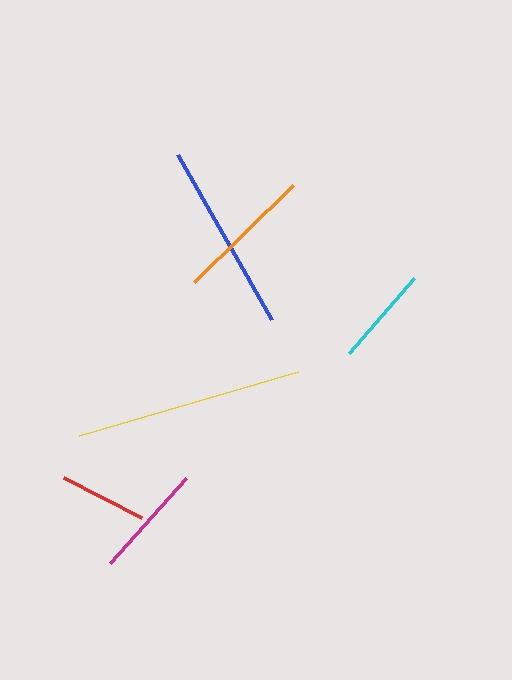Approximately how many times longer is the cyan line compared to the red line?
The cyan line is approximately 1.1 times the length of the red line.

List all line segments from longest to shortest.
From longest to shortest: yellow, blue, orange, magenta, cyan, red.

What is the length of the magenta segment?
The magenta segment is approximately 114 pixels long.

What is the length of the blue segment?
The blue segment is approximately 191 pixels long.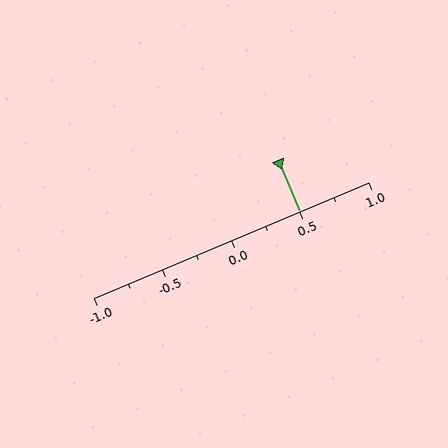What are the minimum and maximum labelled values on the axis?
The axis runs from -1.0 to 1.0.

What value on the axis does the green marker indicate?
The marker indicates approximately 0.5.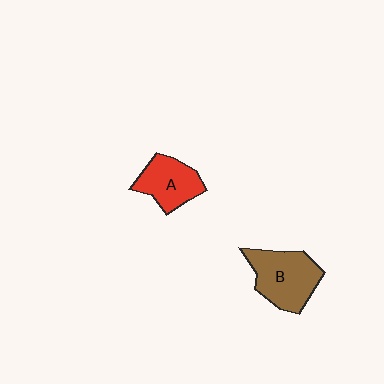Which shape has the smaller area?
Shape A (red).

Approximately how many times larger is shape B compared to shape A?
Approximately 1.3 times.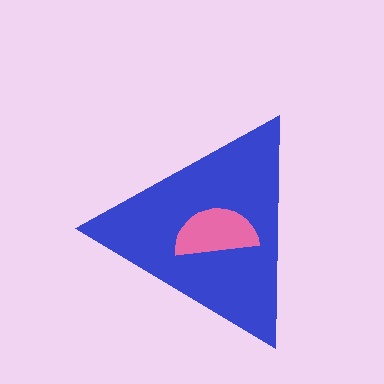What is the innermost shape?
The pink semicircle.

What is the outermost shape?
The blue triangle.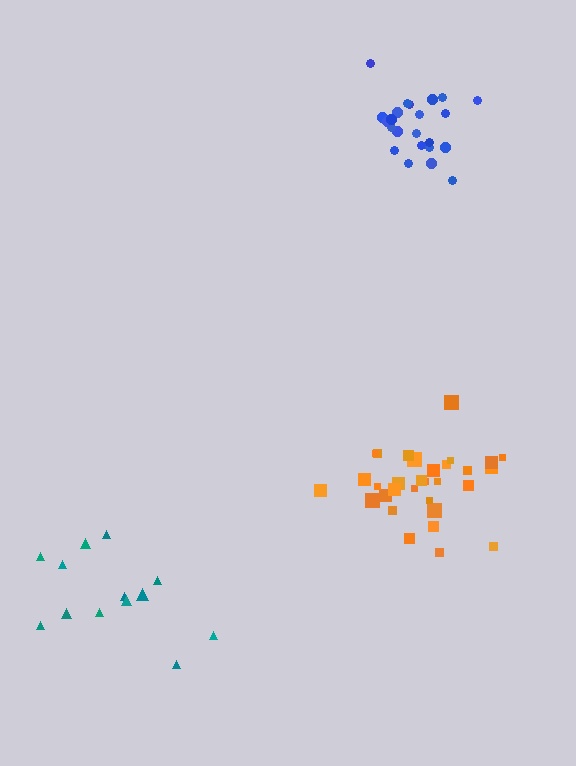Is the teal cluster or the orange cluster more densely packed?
Orange.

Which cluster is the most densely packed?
Blue.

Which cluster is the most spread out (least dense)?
Teal.